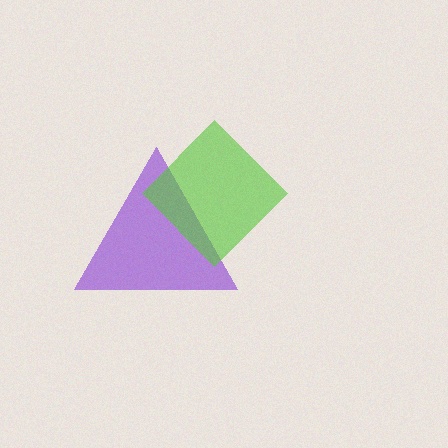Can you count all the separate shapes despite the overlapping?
Yes, there are 2 separate shapes.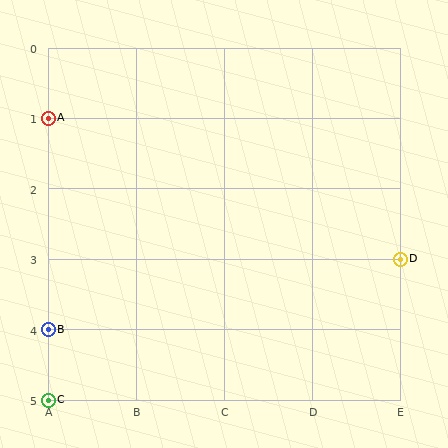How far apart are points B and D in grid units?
Points B and D are 4 columns and 1 row apart (about 4.1 grid units diagonally).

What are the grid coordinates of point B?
Point B is at grid coordinates (A, 4).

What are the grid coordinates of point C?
Point C is at grid coordinates (A, 5).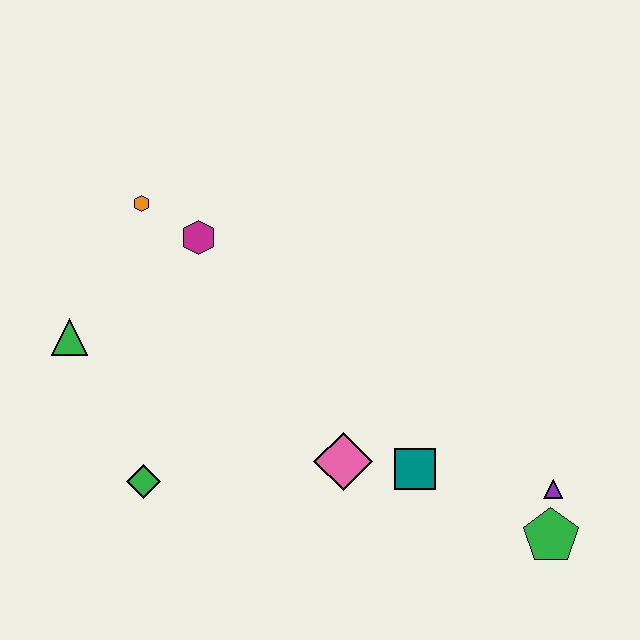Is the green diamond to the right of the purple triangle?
No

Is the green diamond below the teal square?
Yes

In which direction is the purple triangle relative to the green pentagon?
The purple triangle is above the green pentagon.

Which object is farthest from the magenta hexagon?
The green pentagon is farthest from the magenta hexagon.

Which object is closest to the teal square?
The pink diamond is closest to the teal square.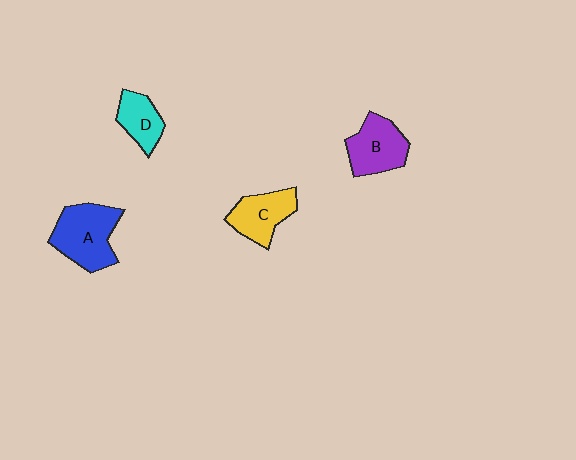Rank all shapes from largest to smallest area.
From largest to smallest: A (blue), B (purple), C (yellow), D (cyan).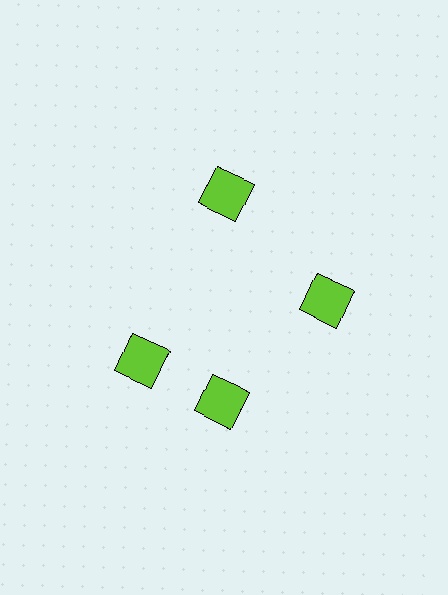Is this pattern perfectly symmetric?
No. The 4 lime squares are arranged in a ring, but one element near the 9 o'clock position is rotated out of alignment along the ring, breaking the 4-fold rotational symmetry.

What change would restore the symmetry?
The symmetry would be restored by rotating it back into even spacing with its neighbors so that all 4 squares sit at equal angles and equal distance from the center.